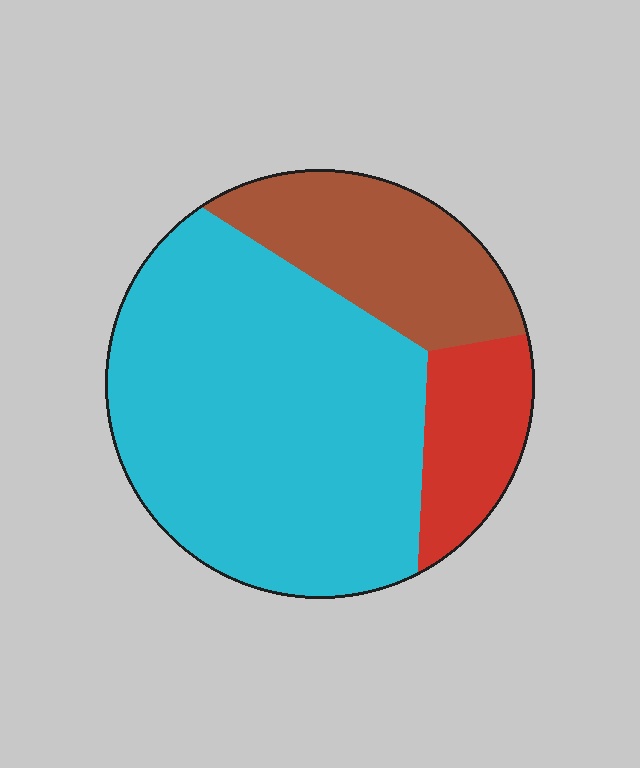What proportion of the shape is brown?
Brown takes up about one fifth (1/5) of the shape.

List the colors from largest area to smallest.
From largest to smallest: cyan, brown, red.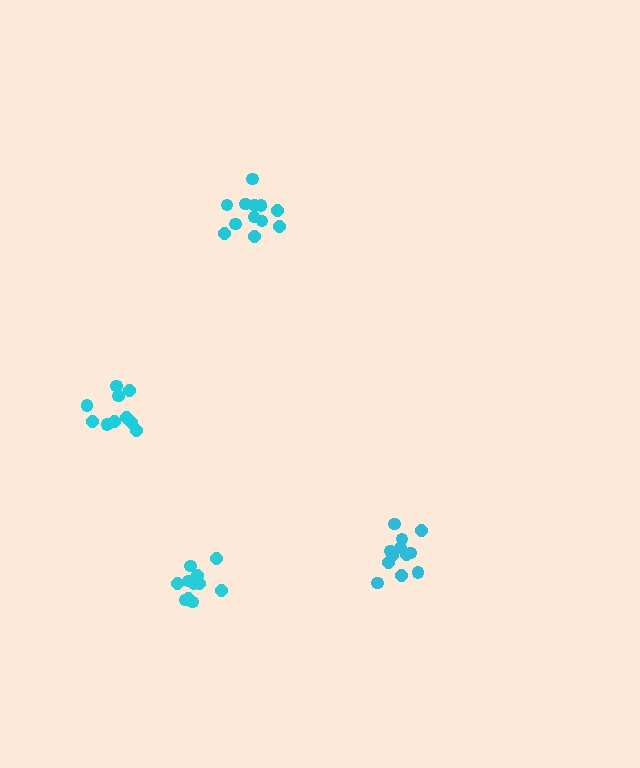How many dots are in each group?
Group 1: 12 dots, Group 2: 10 dots, Group 3: 12 dots, Group 4: 11 dots (45 total).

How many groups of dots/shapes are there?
There are 4 groups.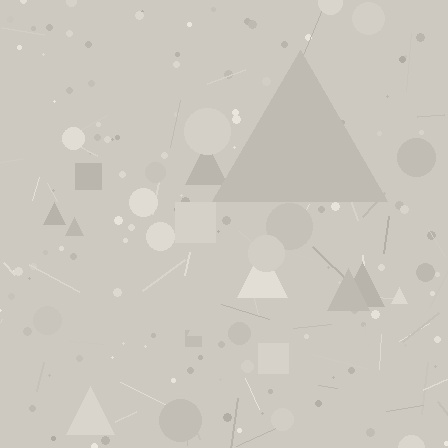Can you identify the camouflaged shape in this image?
The camouflaged shape is a triangle.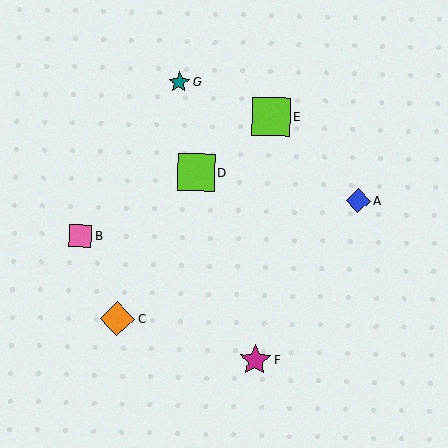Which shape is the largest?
The lime square (labeled E) is the largest.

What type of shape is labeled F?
Shape F is a magenta star.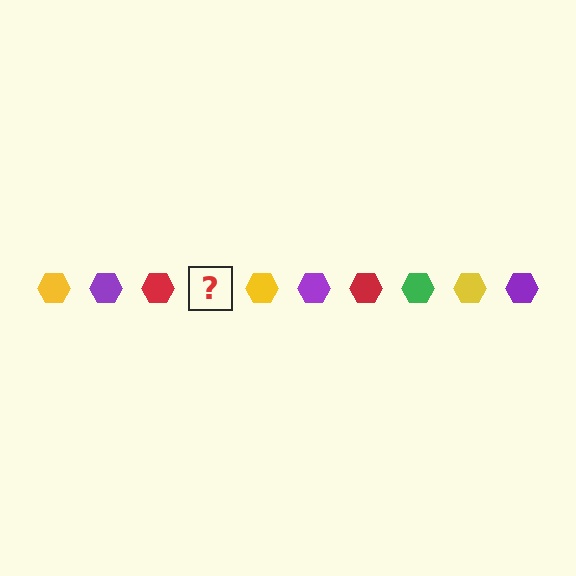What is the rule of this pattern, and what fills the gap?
The rule is that the pattern cycles through yellow, purple, red, green hexagons. The gap should be filled with a green hexagon.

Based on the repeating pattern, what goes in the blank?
The blank should be a green hexagon.